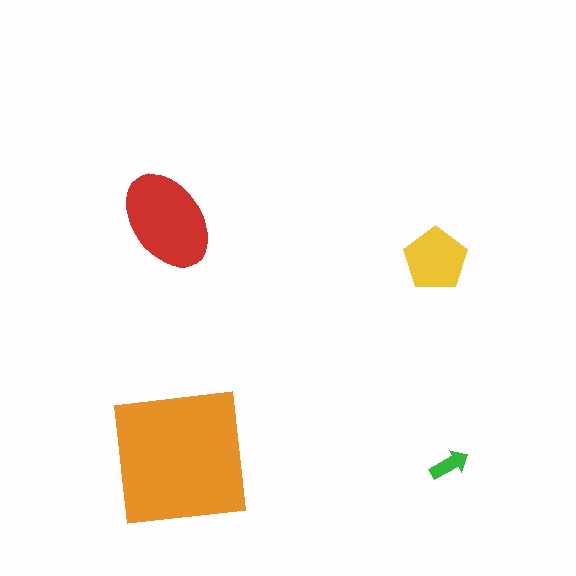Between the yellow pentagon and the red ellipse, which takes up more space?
The red ellipse.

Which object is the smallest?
The green arrow.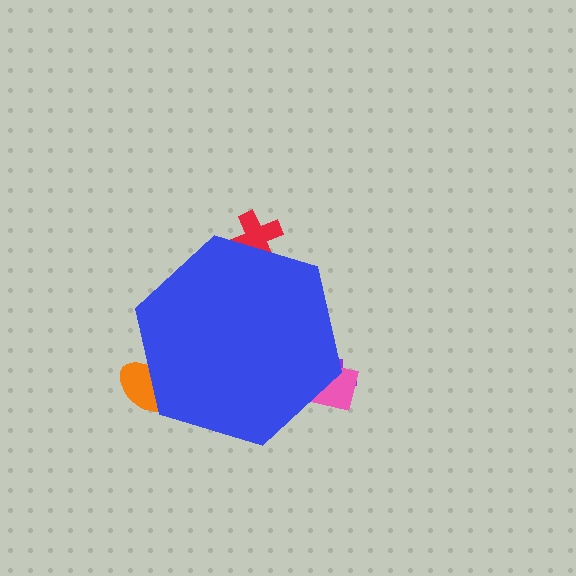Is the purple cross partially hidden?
Yes, the purple cross is partially hidden behind the blue hexagon.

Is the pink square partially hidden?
Yes, the pink square is partially hidden behind the blue hexagon.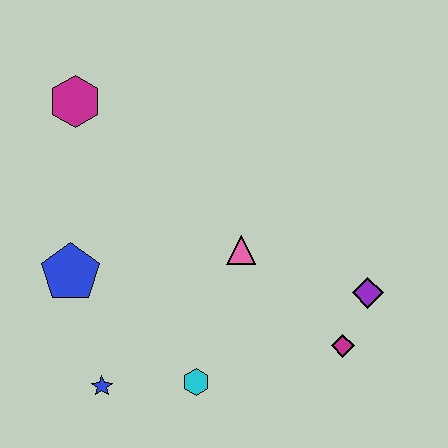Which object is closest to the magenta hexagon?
The blue pentagon is closest to the magenta hexagon.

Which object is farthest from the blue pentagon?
The purple diamond is farthest from the blue pentagon.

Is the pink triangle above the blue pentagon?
Yes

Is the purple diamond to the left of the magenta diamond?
No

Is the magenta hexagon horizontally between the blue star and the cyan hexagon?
No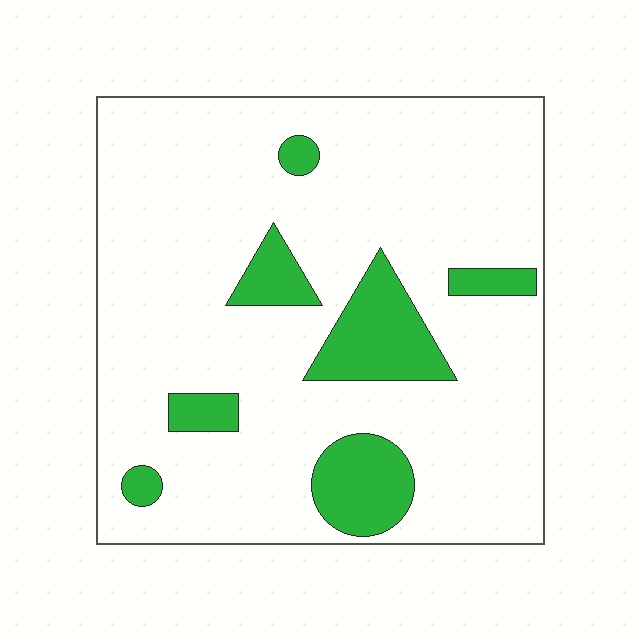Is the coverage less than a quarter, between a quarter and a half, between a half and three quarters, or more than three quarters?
Less than a quarter.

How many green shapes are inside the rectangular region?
7.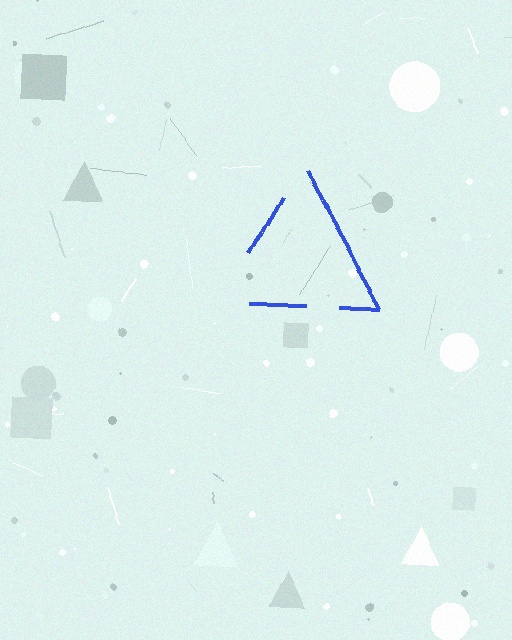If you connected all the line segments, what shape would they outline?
They would outline a triangle.